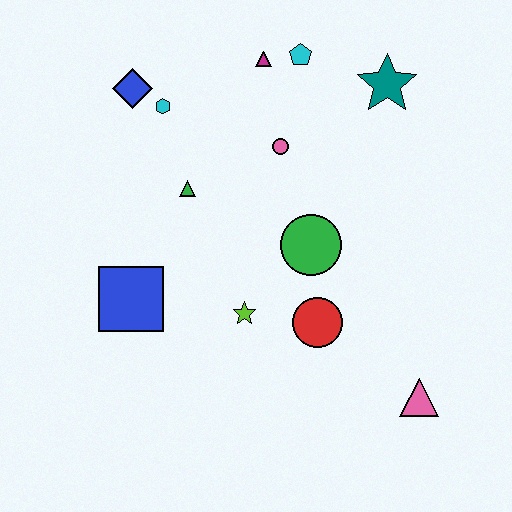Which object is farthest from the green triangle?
The pink triangle is farthest from the green triangle.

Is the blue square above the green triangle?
No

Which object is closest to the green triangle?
The cyan hexagon is closest to the green triangle.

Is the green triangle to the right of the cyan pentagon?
No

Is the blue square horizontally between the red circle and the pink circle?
No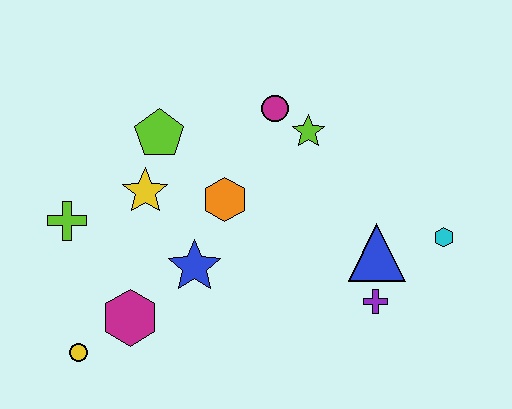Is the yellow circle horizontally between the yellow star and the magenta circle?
No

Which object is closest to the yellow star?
The lime pentagon is closest to the yellow star.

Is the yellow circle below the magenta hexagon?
Yes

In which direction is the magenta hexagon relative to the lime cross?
The magenta hexagon is below the lime cross.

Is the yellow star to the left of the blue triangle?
Yes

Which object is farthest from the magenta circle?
The yellow circle is farthest from the magenta circle.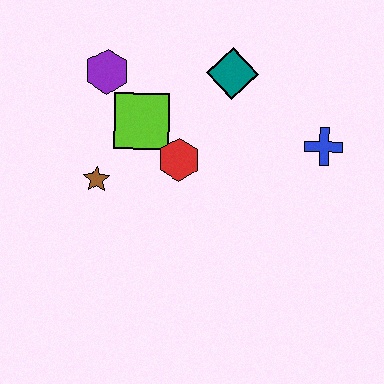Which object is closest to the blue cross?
The teal diamond is closest to the blue cross.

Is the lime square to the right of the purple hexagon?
Yes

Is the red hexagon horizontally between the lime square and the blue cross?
Yes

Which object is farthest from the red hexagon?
The blue cross is farthest from the red hexagon.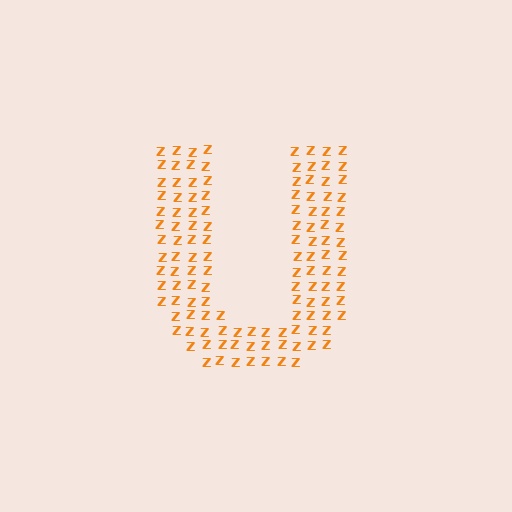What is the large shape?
The large shape is the letter U.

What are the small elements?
The small elements are letter Z's.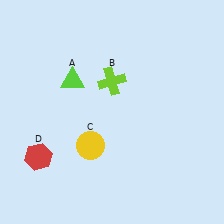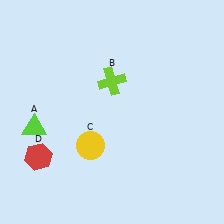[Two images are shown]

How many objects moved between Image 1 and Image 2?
1 object moved between the two images.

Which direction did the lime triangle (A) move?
The lime triangle (A) moved down.